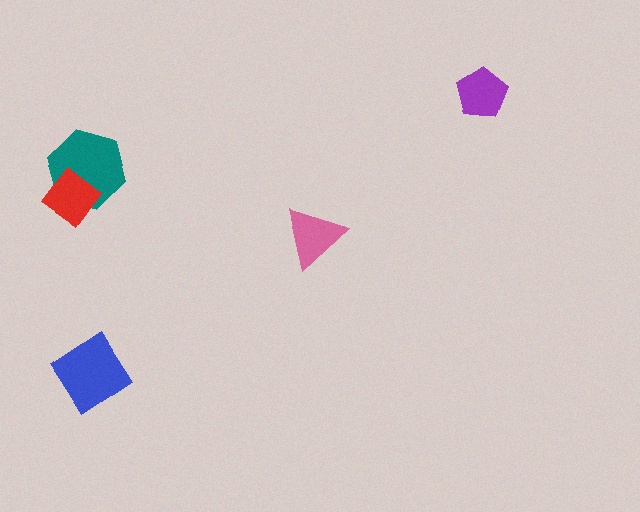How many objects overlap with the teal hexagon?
1 object overlaps with the teal hexagon.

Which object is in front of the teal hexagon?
The red diamond is in front of the teal hexagon.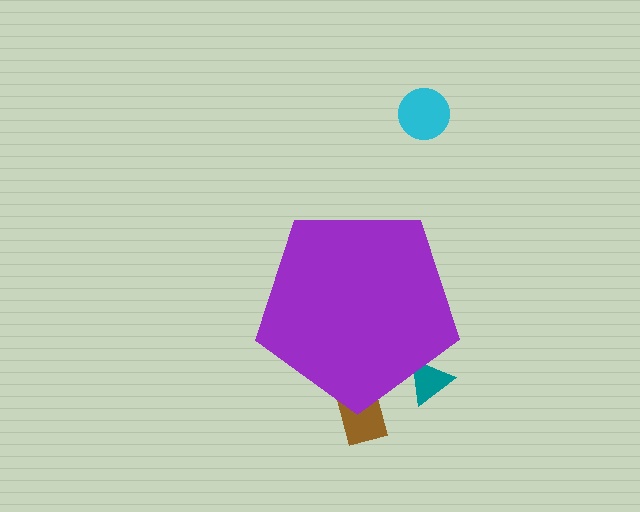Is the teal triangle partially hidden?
Yes, the teal triangle is partially hidden behind the purple pentagon.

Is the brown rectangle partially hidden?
Yes, the brown rectangle is partially hidden behind the purple pentagon.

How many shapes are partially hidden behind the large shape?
2 shapes are partially hidden.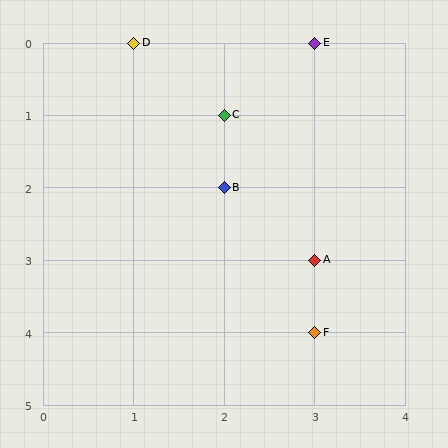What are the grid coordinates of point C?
Point C is at grid coordinates (2, 1).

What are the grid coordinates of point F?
Point F is at grid coordinates (3, 4).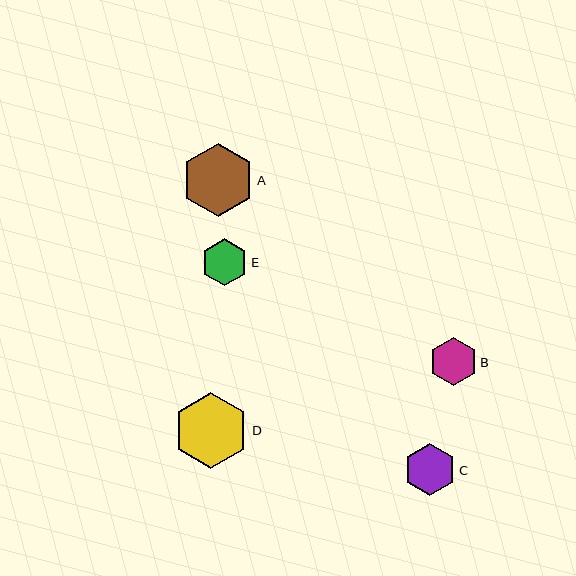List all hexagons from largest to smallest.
From largest to smallest: D, A, C, B, E.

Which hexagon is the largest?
Hexagon D is the largest with a size of approximately 75 pixels.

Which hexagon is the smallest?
Hexagon E is the smallest with a size of approximately 47 pixels.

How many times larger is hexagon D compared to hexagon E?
Hexagon D is approximately 1.6 times the size of hexagon E.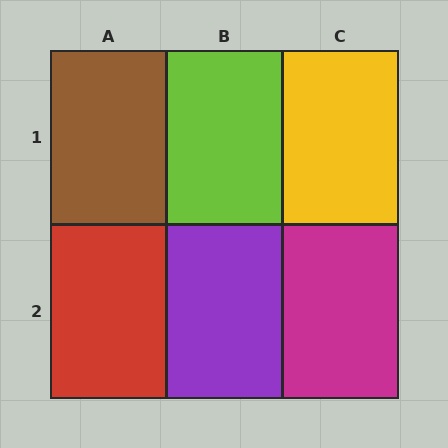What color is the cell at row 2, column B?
Purple.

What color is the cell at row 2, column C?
Magenta.